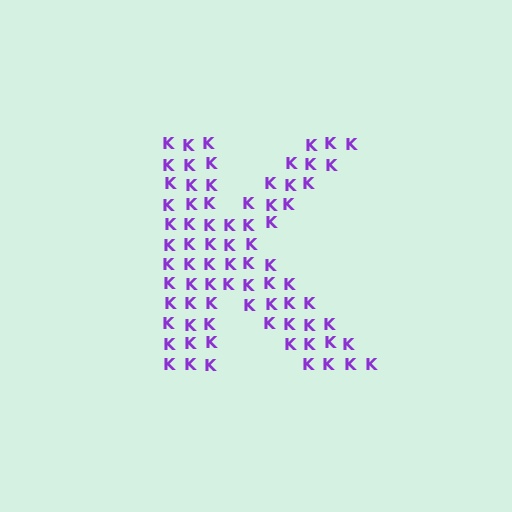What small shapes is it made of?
It is made of small letter K's.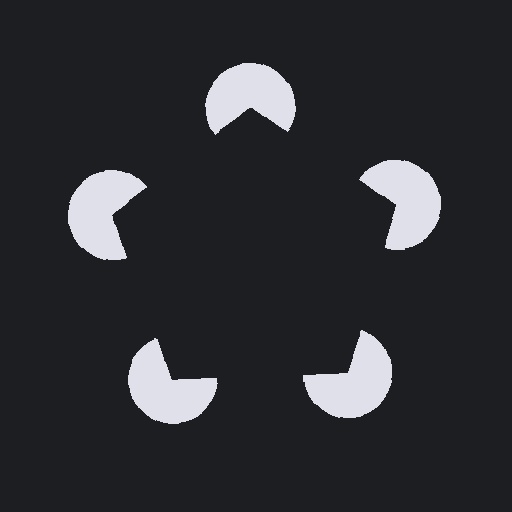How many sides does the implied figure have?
5 sides.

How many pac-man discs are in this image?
There are 5 — one at each vertex of the illusory pentagon.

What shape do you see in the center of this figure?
An illusory pentagon — its edges are inferred from the aligned wedge cuts in the pac-man discs, not physically drawn.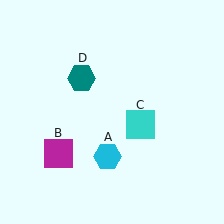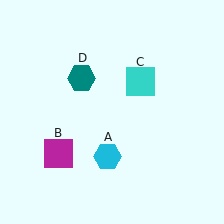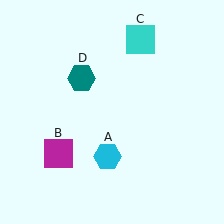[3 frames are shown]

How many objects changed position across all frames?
1 object changed position: cyan square (object C).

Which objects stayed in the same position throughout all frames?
Cyan hexagon (object A) and magenta square (object B) and teal hexagon (object D) remained stationary.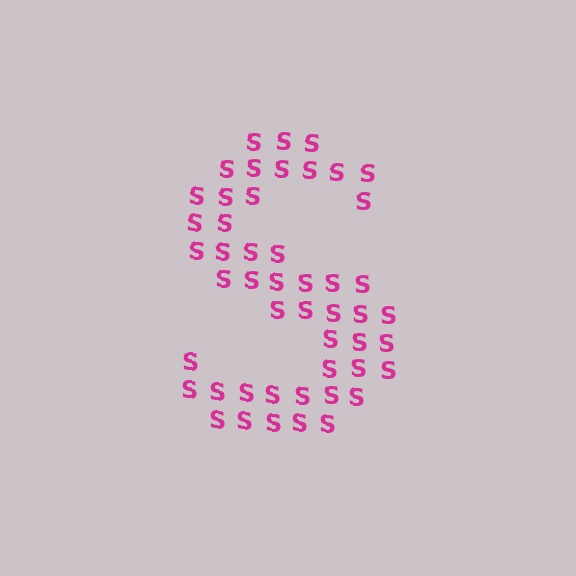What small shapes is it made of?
It is made of small letter S's.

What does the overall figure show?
The overall figure shows the letter S.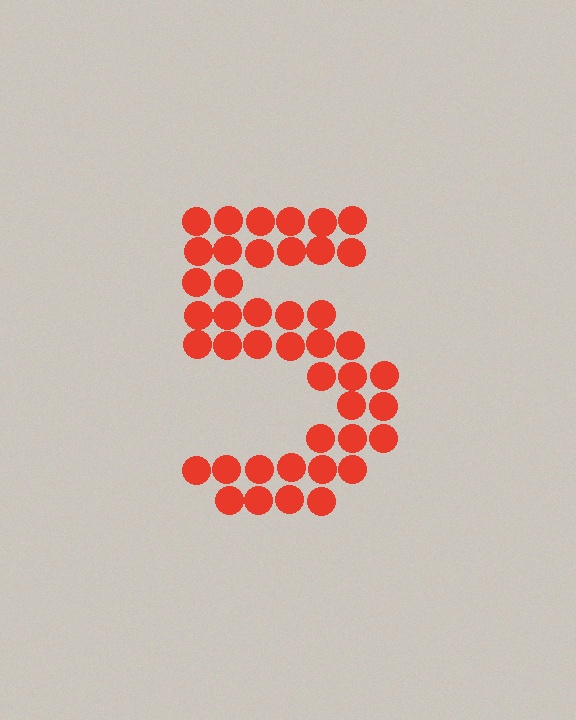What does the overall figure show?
The overall figure shows the digit 5.